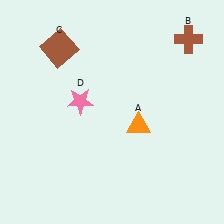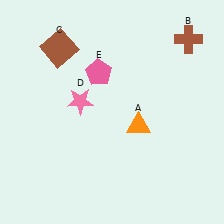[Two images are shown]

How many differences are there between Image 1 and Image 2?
There is 1 difference between the two images.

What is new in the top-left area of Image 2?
A pink pentagon (E) was added in the top-left area of Image 2.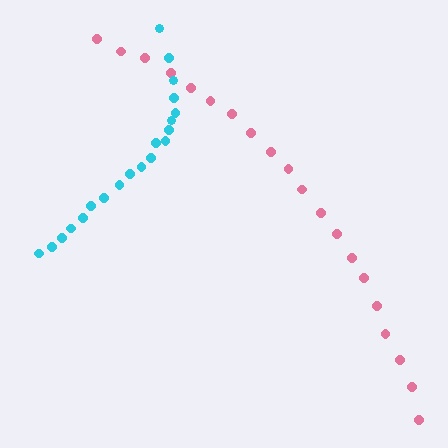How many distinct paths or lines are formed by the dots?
There are 2 distinct paths.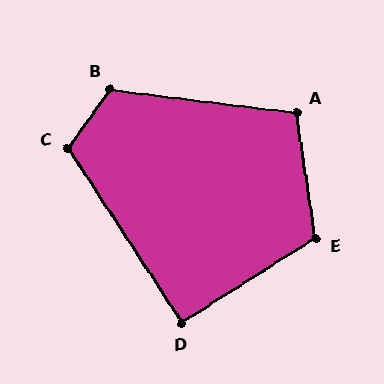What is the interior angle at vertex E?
Approximately 114 degrees (obtuse).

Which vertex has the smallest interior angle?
D, at approximately 91 degrees.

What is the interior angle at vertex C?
Approximately 112 degrees (obtuse).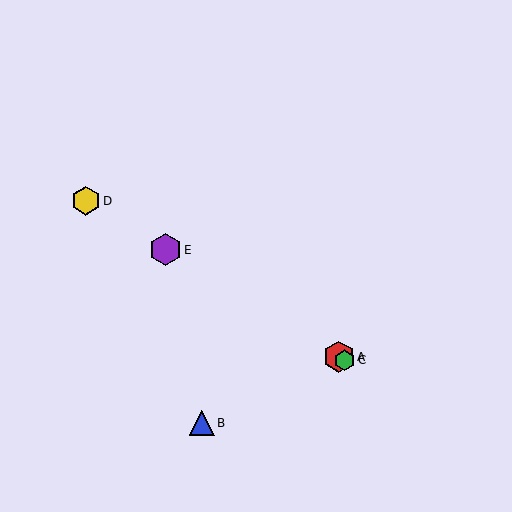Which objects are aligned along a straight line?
Objects A, C, D, E are aligned along a straight line.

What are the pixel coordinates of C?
Object C is at (344, 360).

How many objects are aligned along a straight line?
4 objects (A, C, D, E) are aligned along a straight line.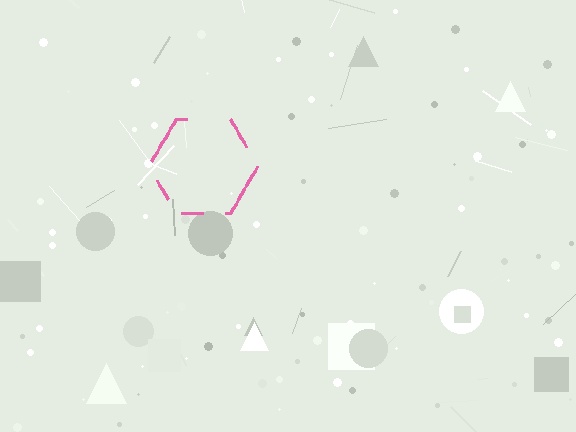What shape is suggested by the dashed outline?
The dashed outline suggests a hexagon.